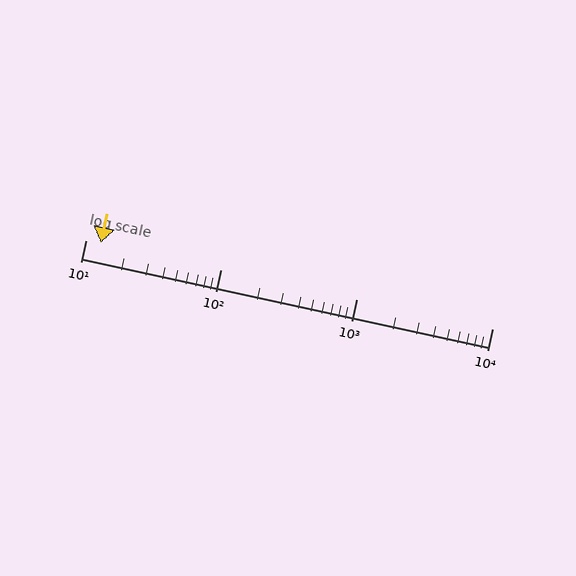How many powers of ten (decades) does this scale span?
The scale spans 3 decades, from 10 to 10000.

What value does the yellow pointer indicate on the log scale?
The pointer indicates approximately 13.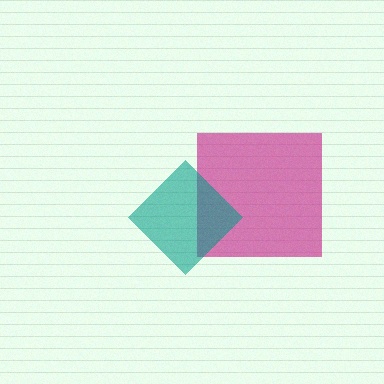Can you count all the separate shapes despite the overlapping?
Yes, there are 2 separate shapes.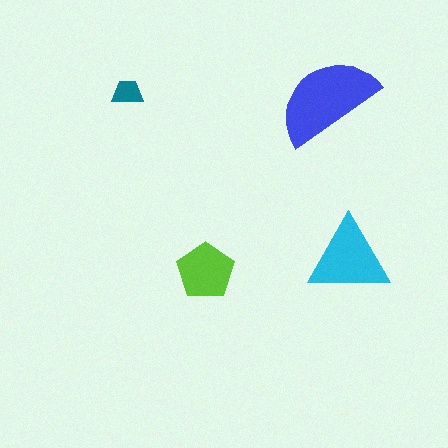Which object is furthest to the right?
The cyan triangle is rightmost.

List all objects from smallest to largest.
The teal trapezoid, the lime pentagon, the cyan triangle, the blue semicircle.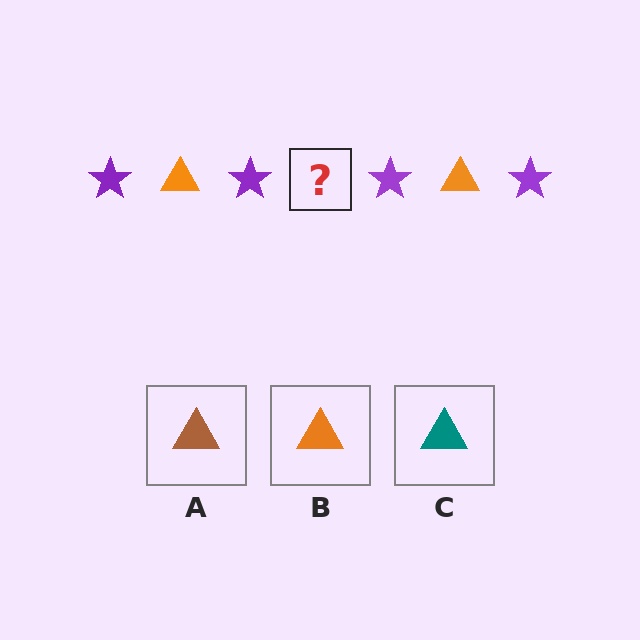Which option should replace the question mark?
Option B.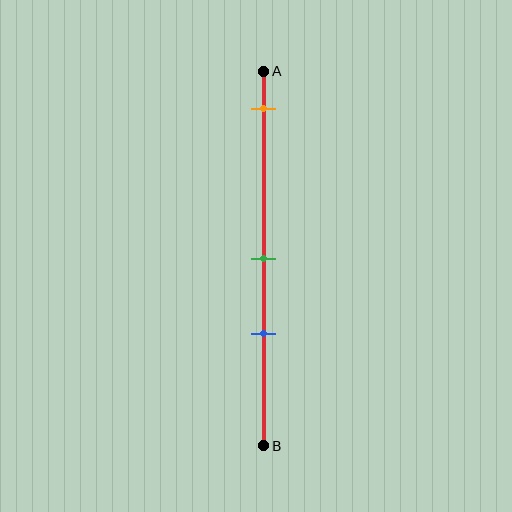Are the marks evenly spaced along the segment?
No, the marks are not evenly spaced.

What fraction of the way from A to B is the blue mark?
The blue mark is approximately 70% (0.7) of the way from A to B.